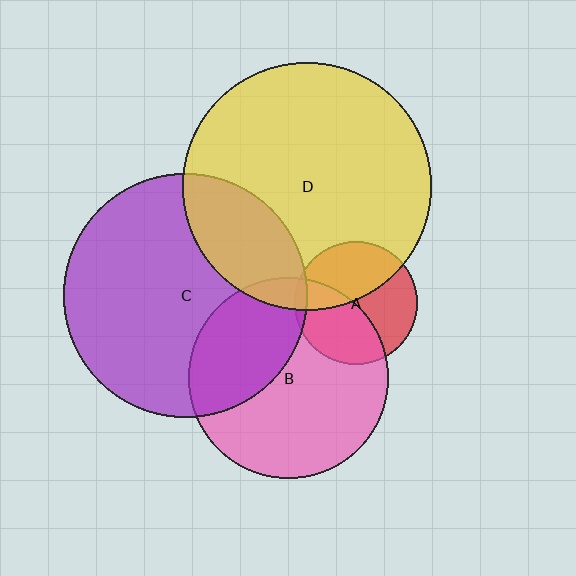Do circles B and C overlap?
Yes.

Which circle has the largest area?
Circle D (yellow).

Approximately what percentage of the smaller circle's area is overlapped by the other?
Approximately 35%.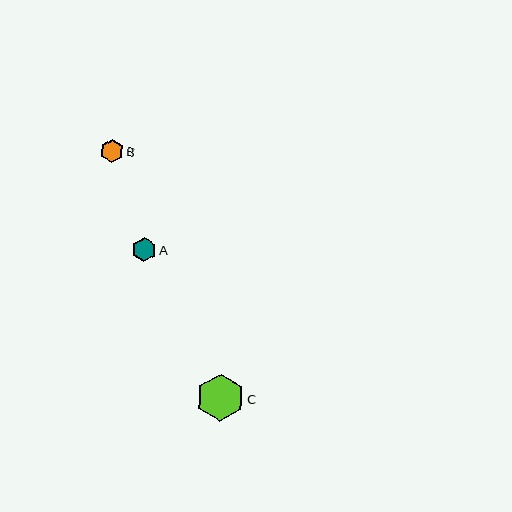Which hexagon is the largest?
Hexagon C is the largest with a size of approximately 48 pixels.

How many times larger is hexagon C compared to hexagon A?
Hexagon C is approximately 2.0 times the size of hexagon A.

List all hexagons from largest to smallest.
From largest to smallest: C, A, B.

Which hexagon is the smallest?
Hexagon B is the smallest with a size of approximately 23 pixels.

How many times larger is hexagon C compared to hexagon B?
Hexagon C is approximately 2.1 times the size of hexagon B.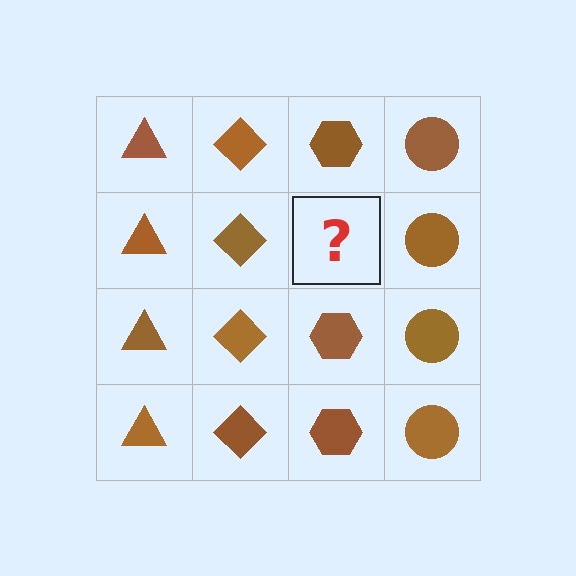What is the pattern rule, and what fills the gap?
The rule is that each column has a consistent shape. The gap should be filled with a brown hexagon.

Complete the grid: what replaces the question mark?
The question mark should be replaced with a brown hexagon.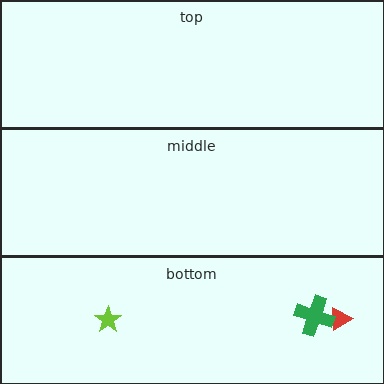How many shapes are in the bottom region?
3.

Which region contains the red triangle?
The bottom region.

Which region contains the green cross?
The bottom region.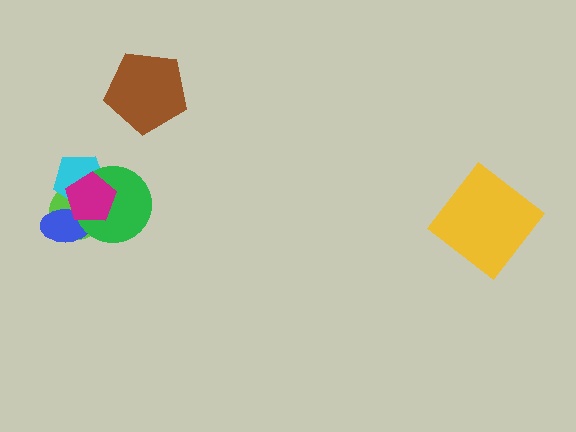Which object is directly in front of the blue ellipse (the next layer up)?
The green circle is directly in front of the blue ellipse.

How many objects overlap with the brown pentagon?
0 objects overlap with the brown pentagon.